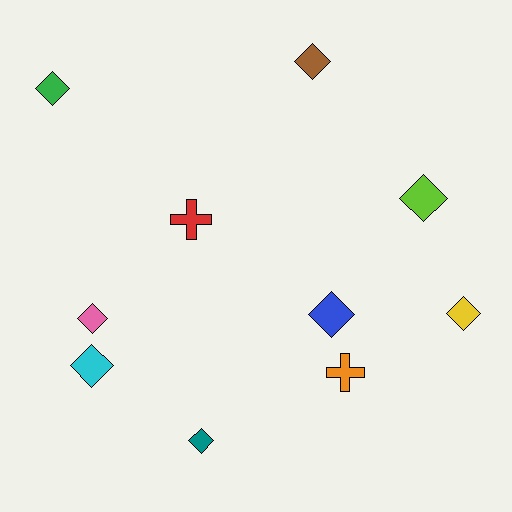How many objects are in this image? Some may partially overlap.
There are 10 objects.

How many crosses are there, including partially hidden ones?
There are 2 crosses.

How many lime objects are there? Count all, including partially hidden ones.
There is 1 lime object.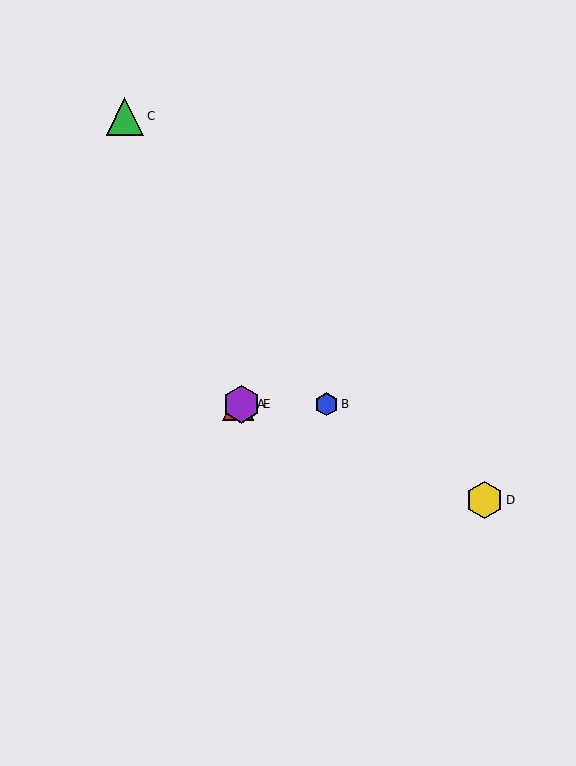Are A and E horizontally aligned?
Yes, both are at y≈404.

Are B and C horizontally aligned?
No, B is at y≈404 and C is at y≈116.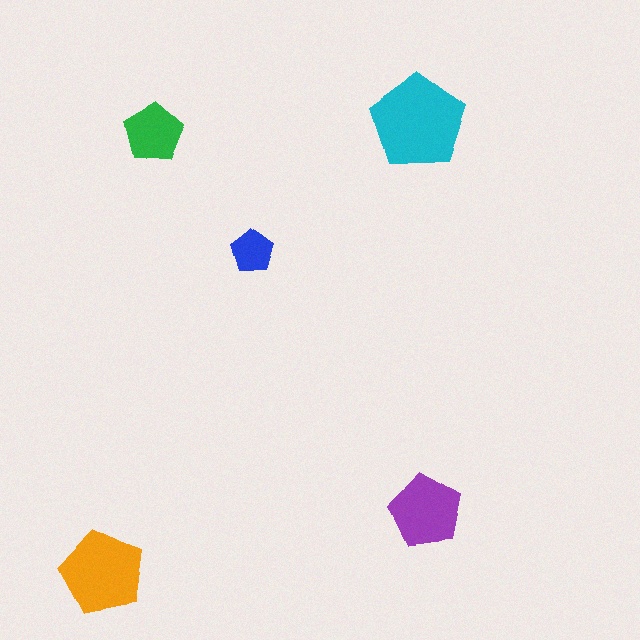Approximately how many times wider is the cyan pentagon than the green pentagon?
About 1.5 times wider.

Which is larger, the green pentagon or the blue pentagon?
The green one.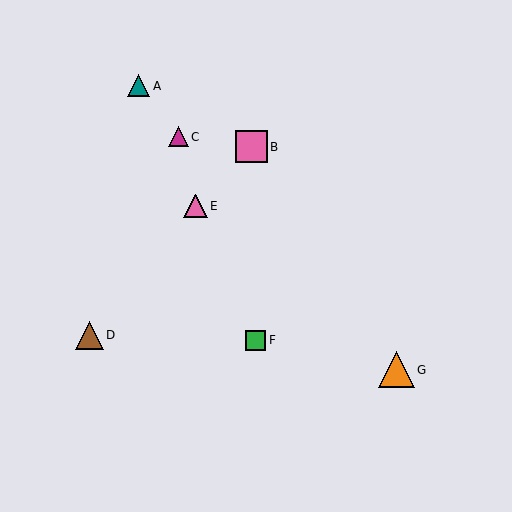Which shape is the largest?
The orange triangle (labeled G) is the largest.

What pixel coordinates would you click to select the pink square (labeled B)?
Click at (251, 147) to select the pink square B.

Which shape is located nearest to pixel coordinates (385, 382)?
The orange triangle (labeled G) at (397, 370) is nearest to that location.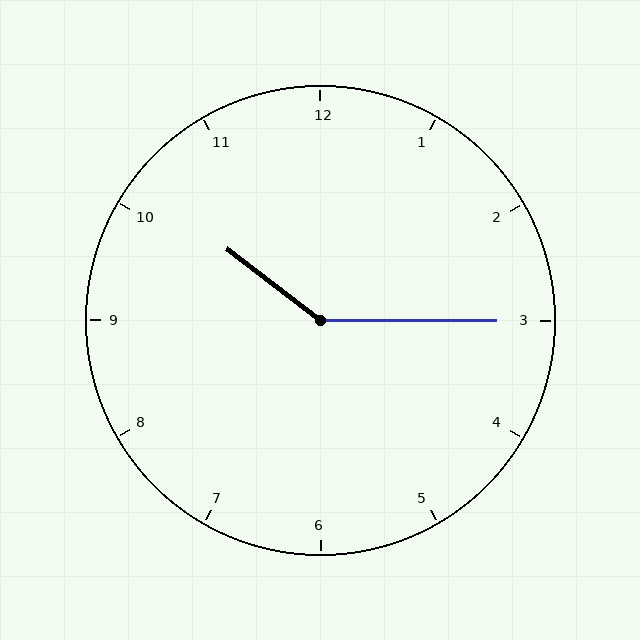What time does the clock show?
10:15.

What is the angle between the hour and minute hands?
Approximately 142 degrees.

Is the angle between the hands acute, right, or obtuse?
It is obtuse.